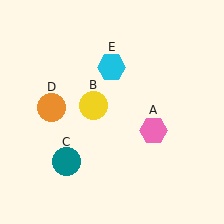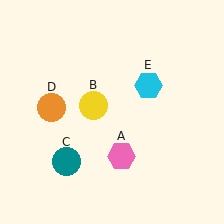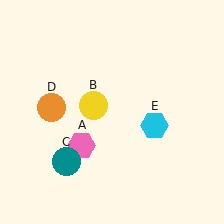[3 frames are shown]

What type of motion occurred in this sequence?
The pink hexagon (object A), cyan hexagon (object E) rotated clockwise around the center of the scene.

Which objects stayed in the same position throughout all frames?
Yellow circle (object B) and teal circle (object C) and orange circle (object D) remained stationary.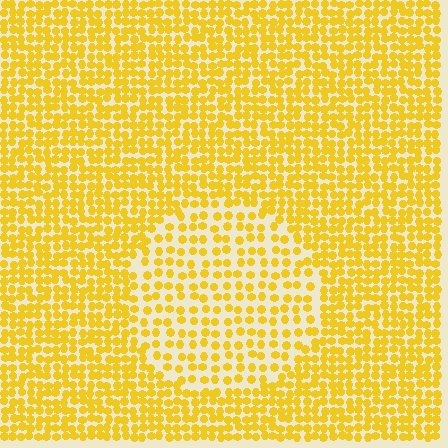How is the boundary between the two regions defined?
The boundary is defined by a change in element density (approximately 1.8x ratio). All elements are the same color, size, and shape.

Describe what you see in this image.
The image contains small yellow elements arranged at two different densities. A circle-shaped region is visible where the elements are less densely packed than the surrounding area.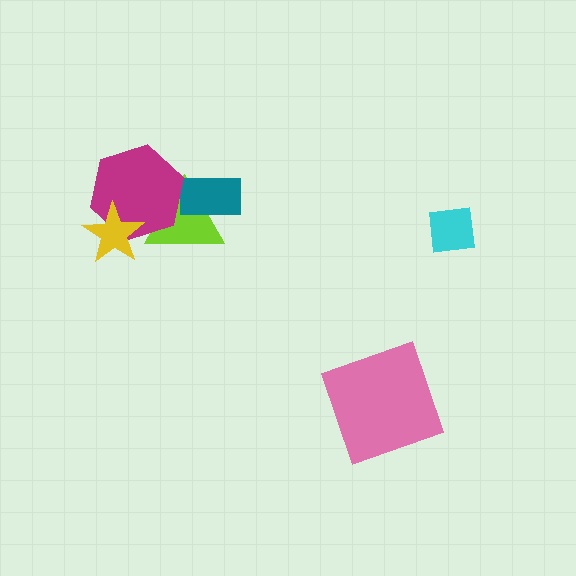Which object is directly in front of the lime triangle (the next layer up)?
The teal rectangle is directly in front of the lime triangle.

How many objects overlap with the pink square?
0 objects overlap with the pink square.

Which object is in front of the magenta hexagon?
The yellow star is in front of the magenta hexagon.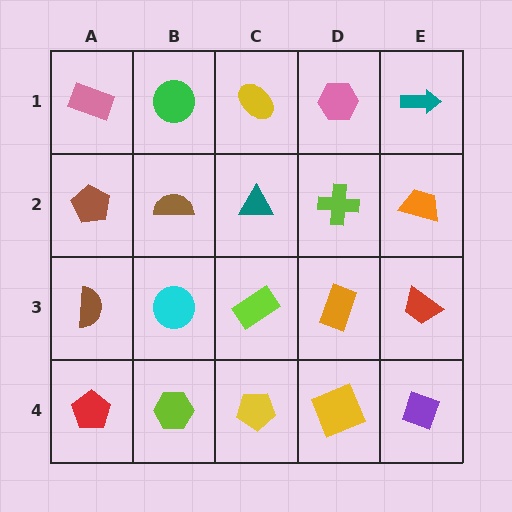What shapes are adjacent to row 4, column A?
A brown semicircle (row 3, column A), a lime hexagon (row 4, column B).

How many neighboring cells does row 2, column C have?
4.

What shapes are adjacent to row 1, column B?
A brown semicircle (row 2, column B), a pink rectangle (row 1, column A), a yellow ellipse (row 1, column C).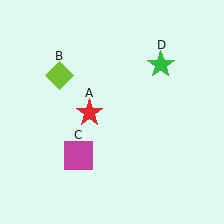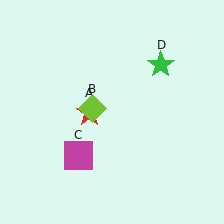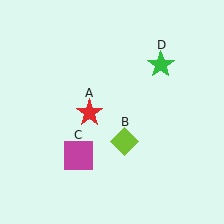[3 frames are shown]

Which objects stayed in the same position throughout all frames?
Red star (object A) and magenta square (object C) and green star (object D) remained stationary.